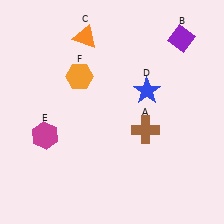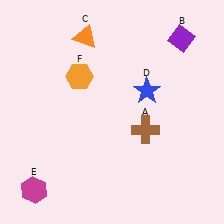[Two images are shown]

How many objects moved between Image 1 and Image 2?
1 object moved between the two images.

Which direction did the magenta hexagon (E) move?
The magenta hexagon (E) moved down.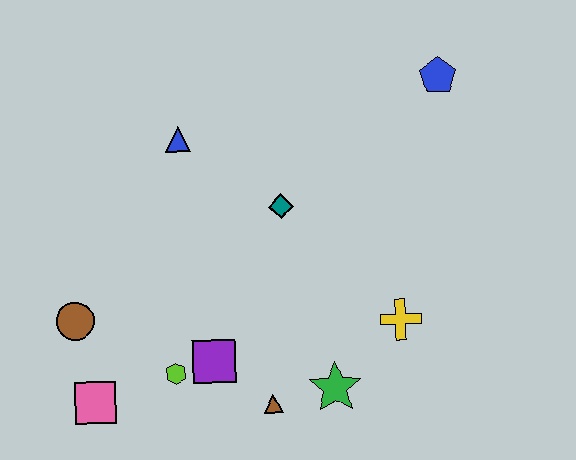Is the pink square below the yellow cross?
Yes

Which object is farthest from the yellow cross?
The brown circle is farthest from the yellow cross.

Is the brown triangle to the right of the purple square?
Yes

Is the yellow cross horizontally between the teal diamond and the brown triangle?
No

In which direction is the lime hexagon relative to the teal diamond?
The lime hexagon is below the teal diamond.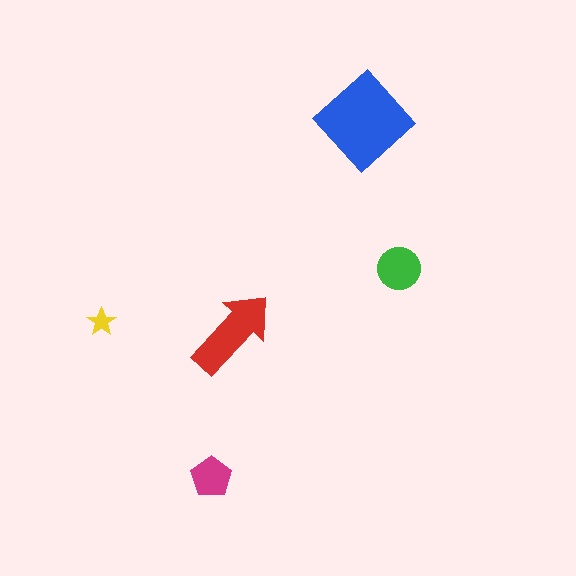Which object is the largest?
The blue diamond.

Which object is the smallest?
The yellow star.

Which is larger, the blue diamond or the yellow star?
The blue diamond.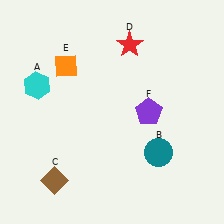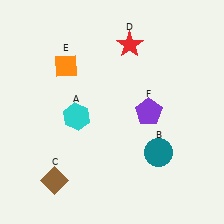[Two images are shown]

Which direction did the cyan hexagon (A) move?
The cyan hexagon (A) moved right.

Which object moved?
The cyan hexagon (A) moved right.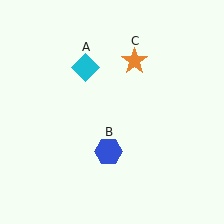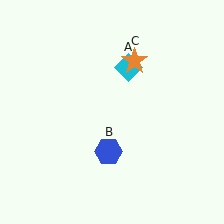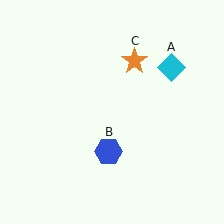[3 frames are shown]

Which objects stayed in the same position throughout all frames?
Blue hexagon (object B) and orange star (object C) remained stationary.